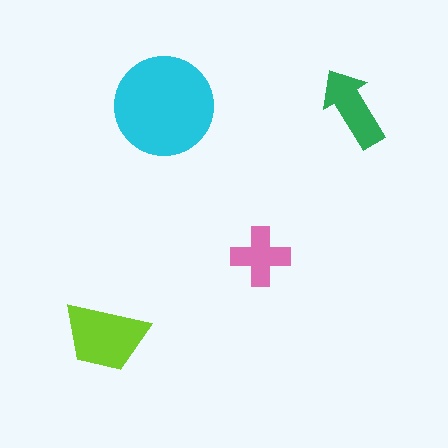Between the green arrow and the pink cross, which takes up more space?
The green arrow.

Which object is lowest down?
The lime trapezoid is bottommost.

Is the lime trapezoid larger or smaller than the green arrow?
Larger.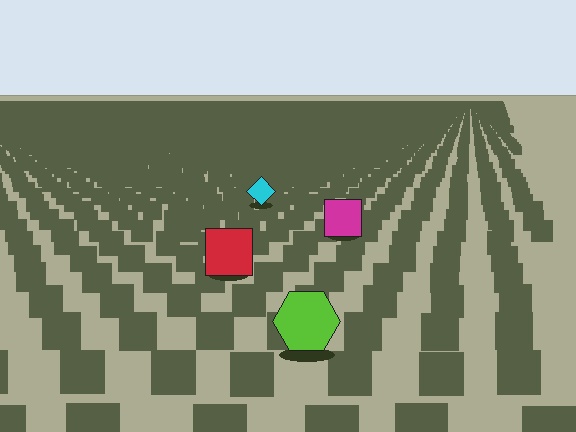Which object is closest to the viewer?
The lime hexagon is closest. The texture marks near it are larger and more spread out.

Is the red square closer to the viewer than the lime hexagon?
No. The lime hexagon is closer — you can tell from the texture gradient: the ground texture is coarser near it.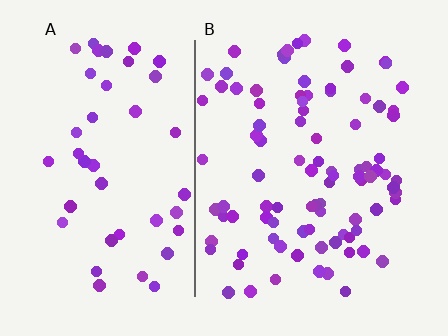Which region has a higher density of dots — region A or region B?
B (the right).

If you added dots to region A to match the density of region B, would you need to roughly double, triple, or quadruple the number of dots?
Approximately double.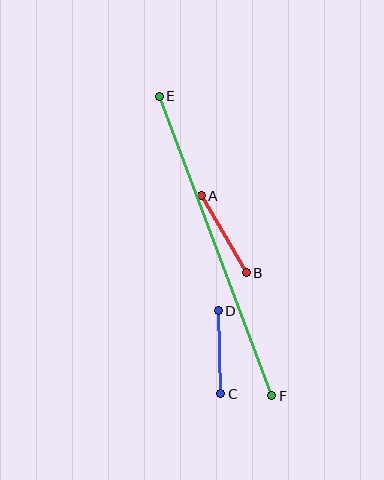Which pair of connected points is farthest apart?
Points E and F are farthest apart.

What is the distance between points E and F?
The distance is approximately 320 pixels.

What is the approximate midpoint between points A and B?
The midpoint is at approximately (224, 234) pixels.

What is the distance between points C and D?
The distance is approximately 83 pixels.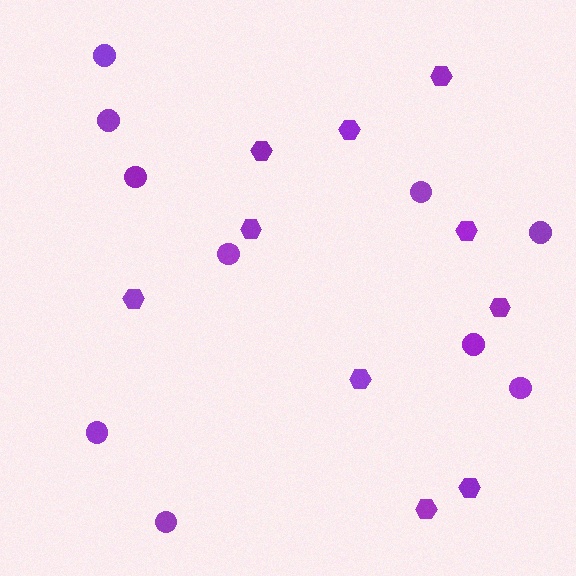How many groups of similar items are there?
There are 2 groups: one group of hexagons (10) and one group of circles (10).